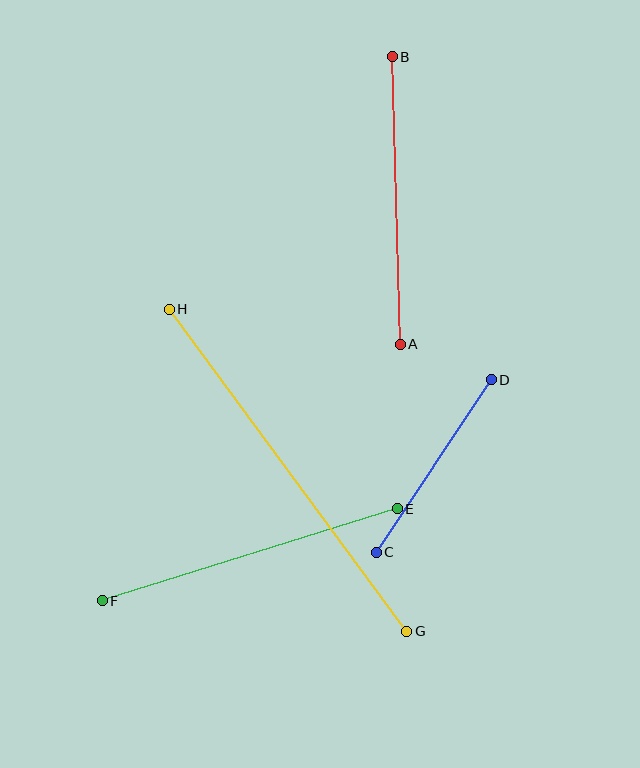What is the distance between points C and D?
The distance is approximately 207 pixels.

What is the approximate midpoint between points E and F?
The midpoint is at approximately (250, 555) pixels.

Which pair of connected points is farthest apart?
Points G and H are farthest apart.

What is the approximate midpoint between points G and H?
The midpoint is at approximately (288, 470) pixels.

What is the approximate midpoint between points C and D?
The midpoint is at approximately (434, 466) pixels.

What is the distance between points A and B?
The distance is approximately 288 pixels.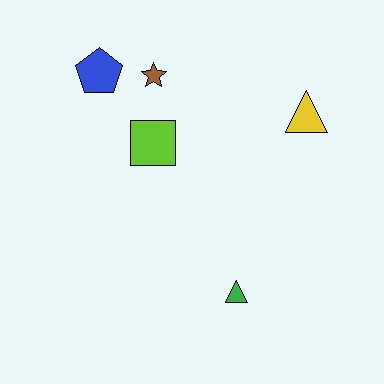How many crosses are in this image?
There are no crosses.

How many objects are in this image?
There are 5 objects.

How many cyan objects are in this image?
There are no cyan objects.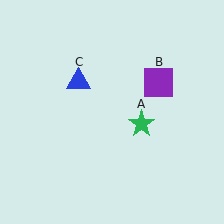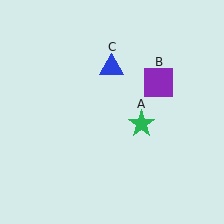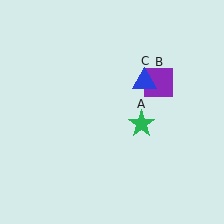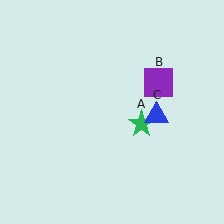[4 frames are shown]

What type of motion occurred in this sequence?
The blue triangle (object C) rotated clockwise around the center of the scene.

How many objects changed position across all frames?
1 object changed position: blue triangle (object C).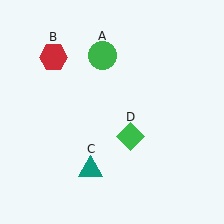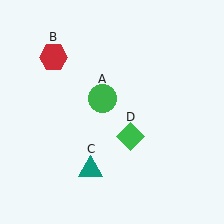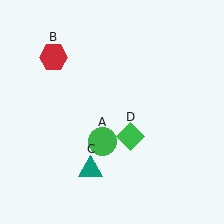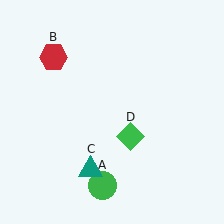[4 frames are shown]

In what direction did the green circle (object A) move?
The green circle (object A) moved down.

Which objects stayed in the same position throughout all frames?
Red hexagon (object B) and teal triangle (object C) and green diamond (object D) remained stationary.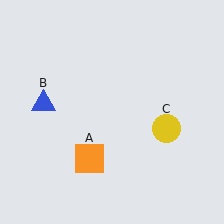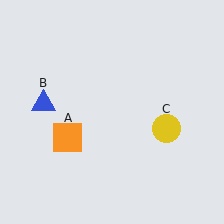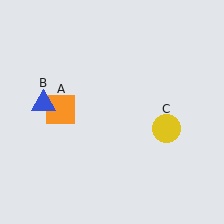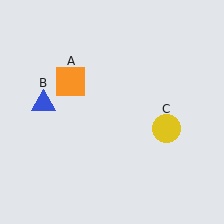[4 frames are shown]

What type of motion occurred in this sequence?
The orange square (object A) rotated clockwise around the center of the scene.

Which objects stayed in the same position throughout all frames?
Blue triangle (object B) and yellow circle (object C) remained stationary.